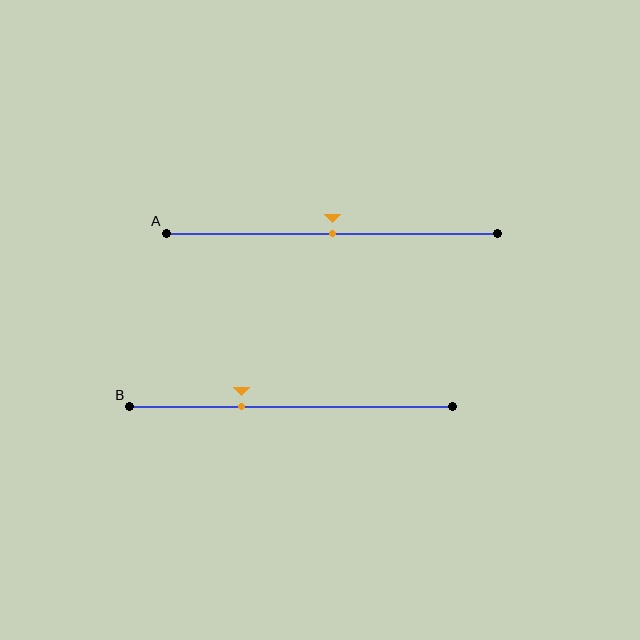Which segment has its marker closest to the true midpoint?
Segment A has its marker closest to the true midpoint.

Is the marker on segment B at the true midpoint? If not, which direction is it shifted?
No, the marker on segment B is shifted to the left by about 15% of the segment length.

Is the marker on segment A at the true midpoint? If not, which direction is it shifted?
Yes, the marker on segment A is at the true midpoint.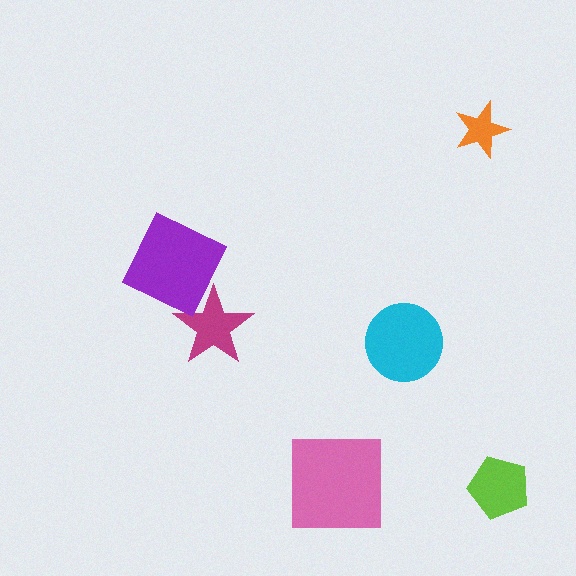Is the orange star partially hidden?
No, no other shape covers it.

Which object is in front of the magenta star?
The purple square is in front of the magenta star.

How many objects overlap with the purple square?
1 object overlaps with the purple square.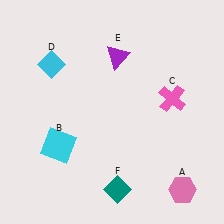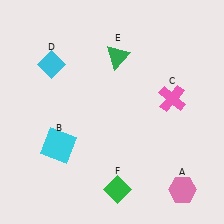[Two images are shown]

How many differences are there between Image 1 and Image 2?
There are 2 differences between the two images.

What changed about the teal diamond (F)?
In Image 1, F is teal. In Image 2, it changed to green.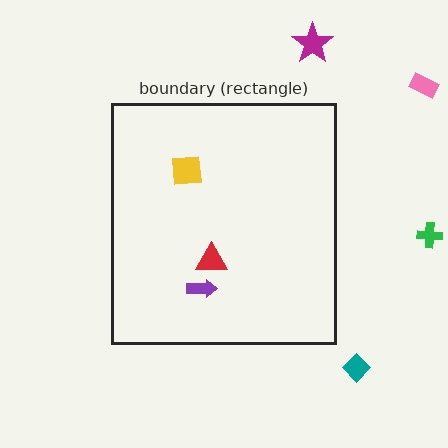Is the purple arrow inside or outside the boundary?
Inside.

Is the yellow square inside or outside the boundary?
Inside.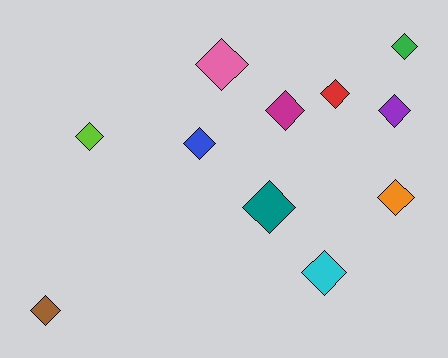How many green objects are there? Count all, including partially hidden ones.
There is 1 green object.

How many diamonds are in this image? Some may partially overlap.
There are 11 diamonds.